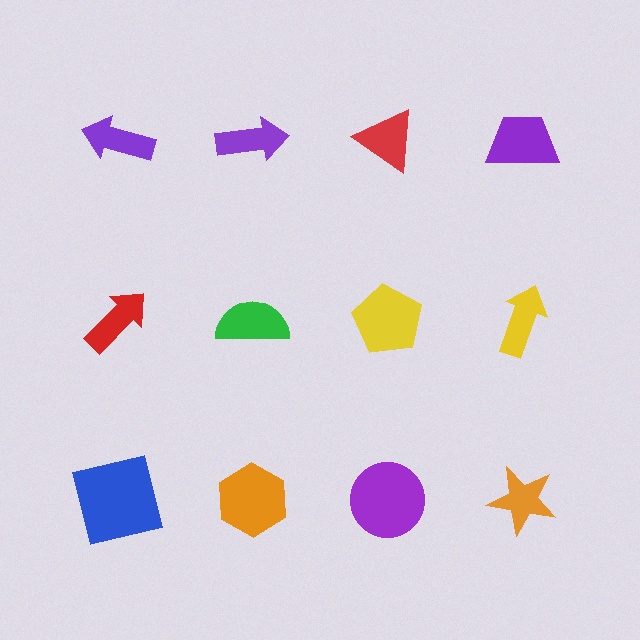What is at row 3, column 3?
A purple circle.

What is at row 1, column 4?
A purple trapezoid.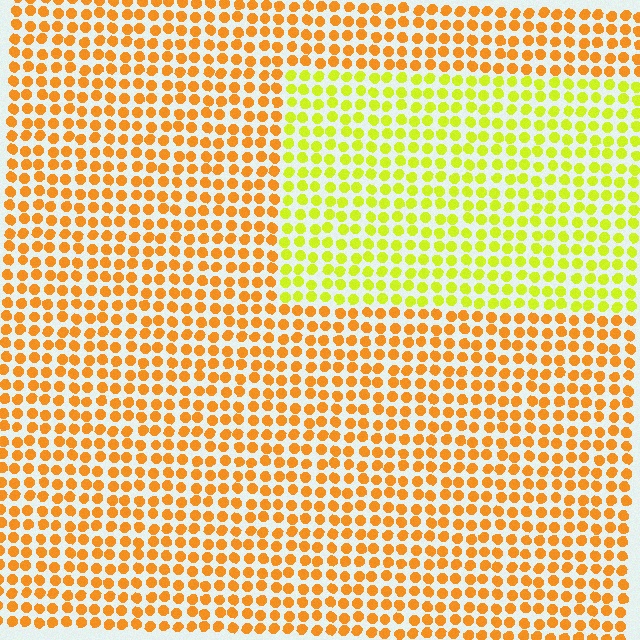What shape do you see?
I see a rectangle.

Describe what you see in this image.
The image is filled with small orange elements in a uniform arrangement. A rectangle-shaped region is visible where the elements are tinted to a slightly different hue, forming a subtle color boundary.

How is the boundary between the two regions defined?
The boundary is defined purely by a slight shift in hue (about 40 degrees). Spacing, size, and orientation are identical on both sides.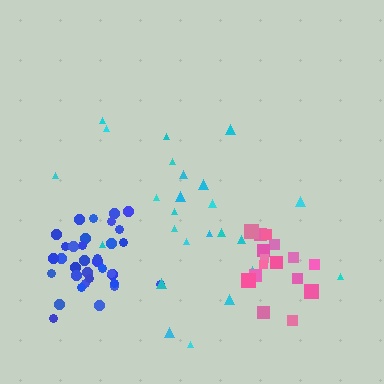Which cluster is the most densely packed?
Blue.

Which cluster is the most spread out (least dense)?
Cyan.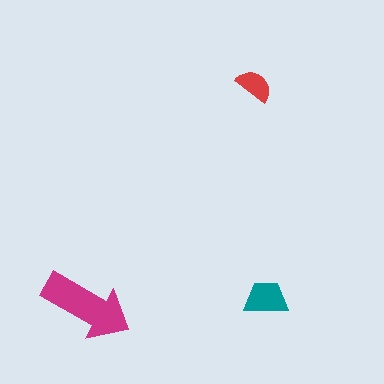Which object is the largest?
The magenta arrow.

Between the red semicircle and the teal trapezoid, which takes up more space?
The teal trapezoid.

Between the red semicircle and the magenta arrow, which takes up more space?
The magenta arrow.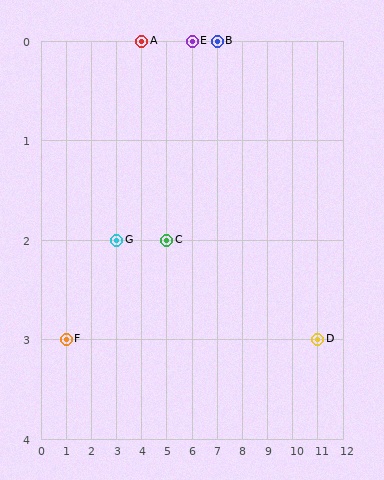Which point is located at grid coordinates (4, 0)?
Point A is at (4, 0).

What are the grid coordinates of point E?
Point E is at grid coordinates (6, 0).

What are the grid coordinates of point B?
Point B is at grid coordinates (7, 0).